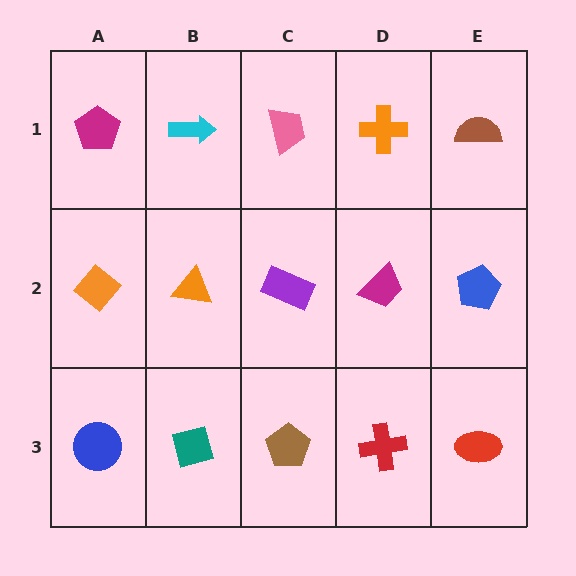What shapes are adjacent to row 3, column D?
A magenta trapezoid (row 2, column D), a brown pentagon (row 3, column C), a red ellipse (row 3, column E).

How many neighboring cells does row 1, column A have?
2.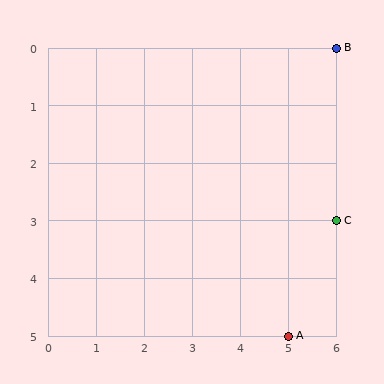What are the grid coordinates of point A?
Point A is at grid coordinates (5, 5).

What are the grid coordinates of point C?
Point C is at grid coordinates (6, 3).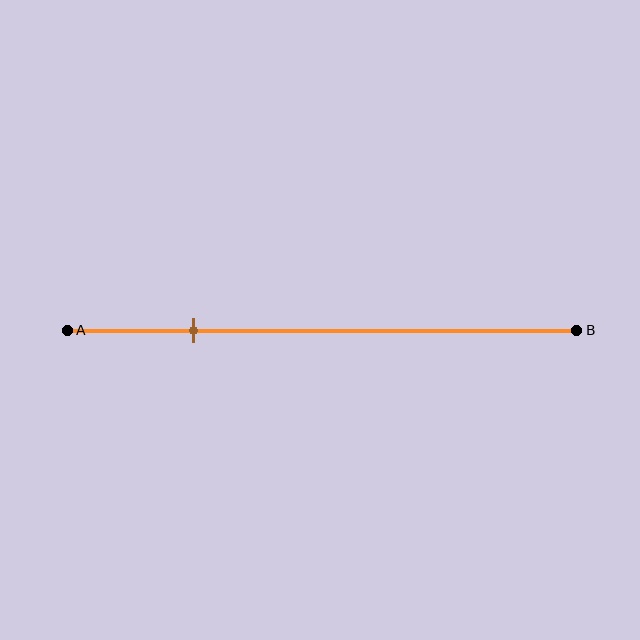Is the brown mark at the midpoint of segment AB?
No, the mark is at about 25% from A, not at the 50% midpoint.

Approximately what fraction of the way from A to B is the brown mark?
The brown mark is approximately 25% of the way from A to B.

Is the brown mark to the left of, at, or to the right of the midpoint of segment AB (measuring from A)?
The brown mark is to the left of the midpoint of segment AB.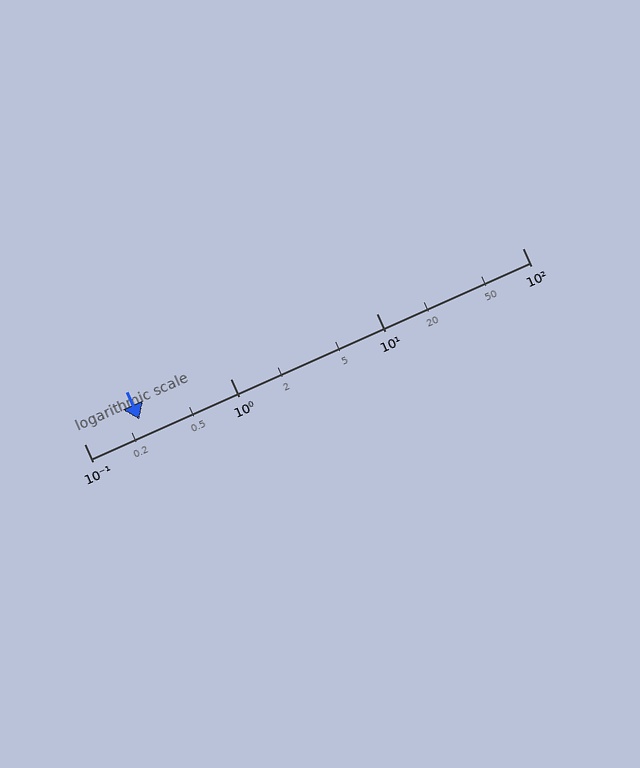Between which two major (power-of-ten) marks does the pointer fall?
The pointer is between 0.1 and 1.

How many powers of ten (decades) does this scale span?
The scale spans 3 decades, from 0.1 to 100.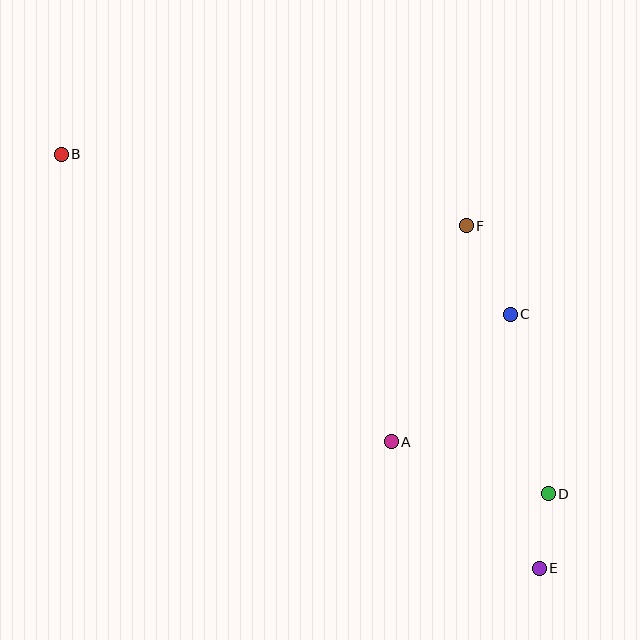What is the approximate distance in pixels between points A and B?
The distance between A and B is approximately 438 pixels.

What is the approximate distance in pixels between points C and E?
The distance between C and E is approximately 256 pixels.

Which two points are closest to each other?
Points D and E are closest to each other.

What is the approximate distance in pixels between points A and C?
The distance between A and C is approximately 175 pixels.